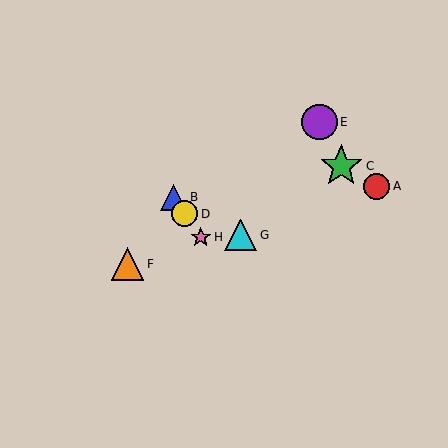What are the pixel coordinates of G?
Object G is at (241, 235).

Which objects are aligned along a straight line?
Objects B, D, H are aligned along a straight line.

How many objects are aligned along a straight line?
3 objects (B, D, H) are aligned along a straight line.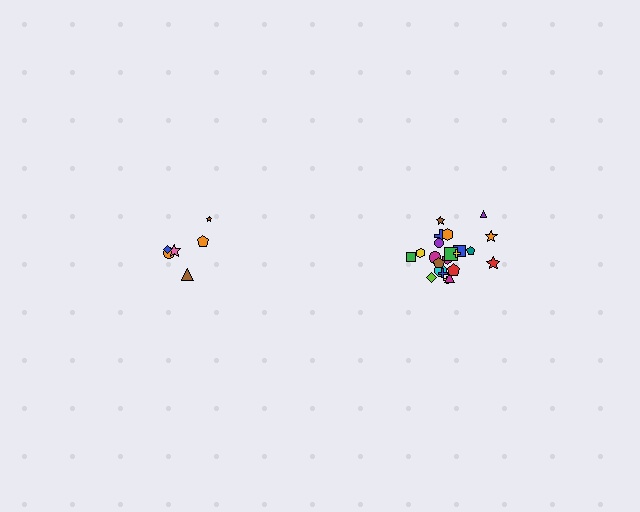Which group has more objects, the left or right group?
The right group.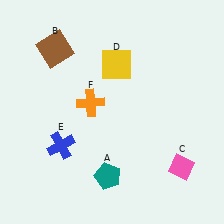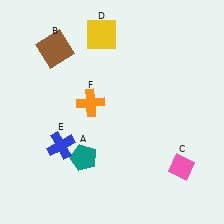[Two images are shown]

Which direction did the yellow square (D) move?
The yellow square (D) moved up.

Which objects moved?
The objects that moved are: the teal pentagon (A), the yellow square (D).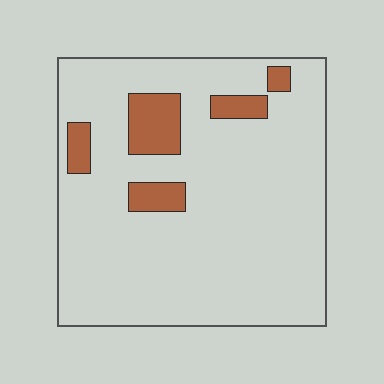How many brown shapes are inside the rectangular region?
5.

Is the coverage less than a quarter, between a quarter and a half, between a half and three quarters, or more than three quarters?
Less than a quarter.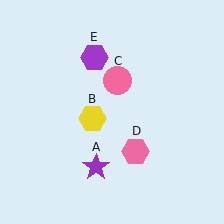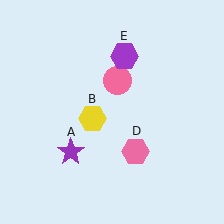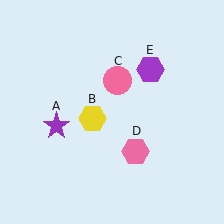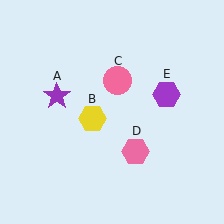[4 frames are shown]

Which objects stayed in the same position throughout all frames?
Yellow hexagon (object B) and pink circle (object C) and pink hexagon (object D) remained stationary.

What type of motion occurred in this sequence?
The purple star (object A), purple hexagon (object E) rotated clockwise around the center of the scene.